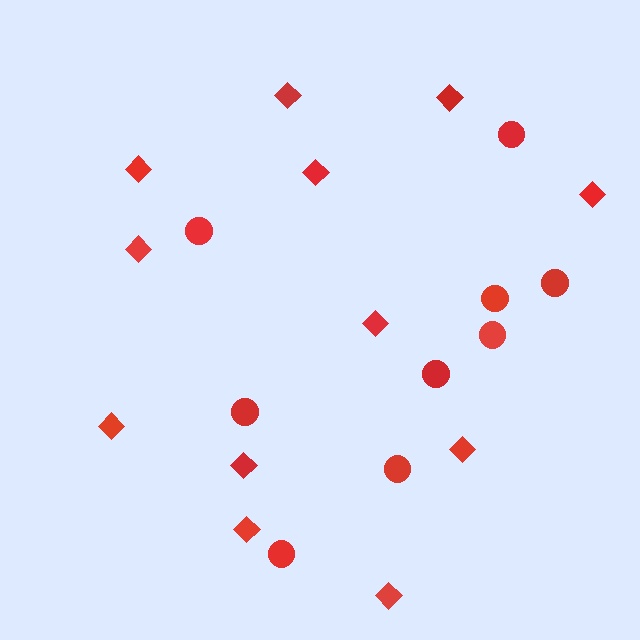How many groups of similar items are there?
There are 2 groups: one group of diamonds (12) and one group of circles (9).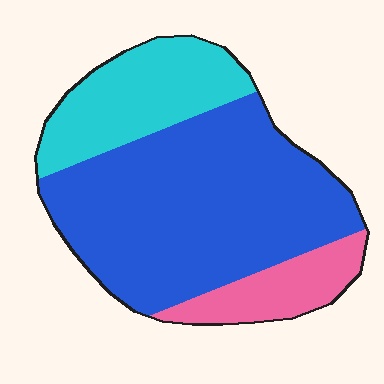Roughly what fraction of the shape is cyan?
Cyan covers about 25% of the shape.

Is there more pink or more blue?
Blue.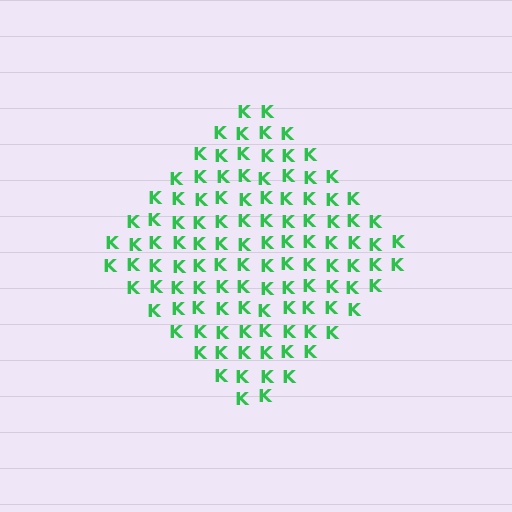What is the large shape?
The large shape is a diamond.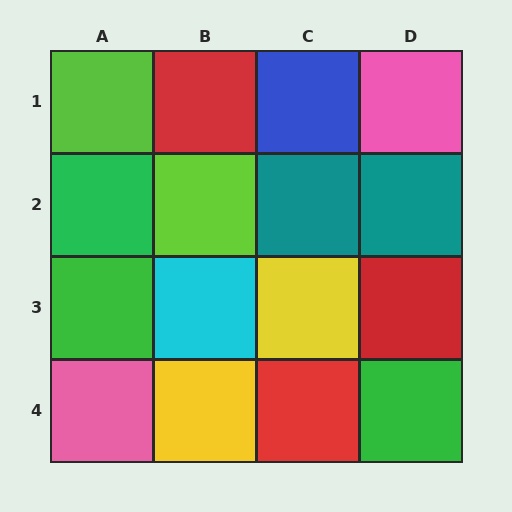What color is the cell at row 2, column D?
Teal.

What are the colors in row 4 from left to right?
Pink, yellow, red, green.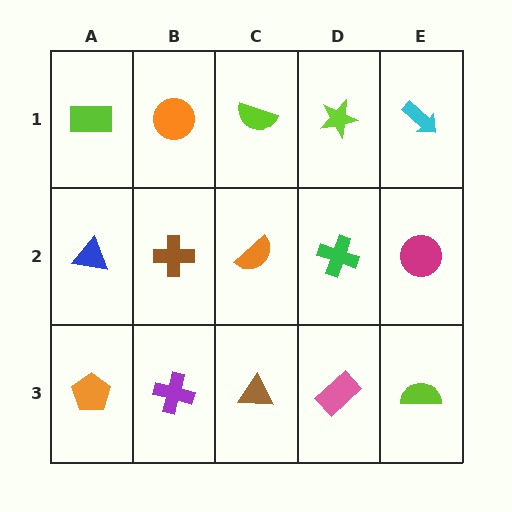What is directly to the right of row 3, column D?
A lime semicircle.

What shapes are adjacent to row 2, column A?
A lime rectangle (row 1, column A), an orange pentagon (row 3, column A), a brown cross (row 2, column B).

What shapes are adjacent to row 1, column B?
A brown cross (row 2, column B), a lime rectangle (row 1, column A), a lime semicircle (row 1, column C).